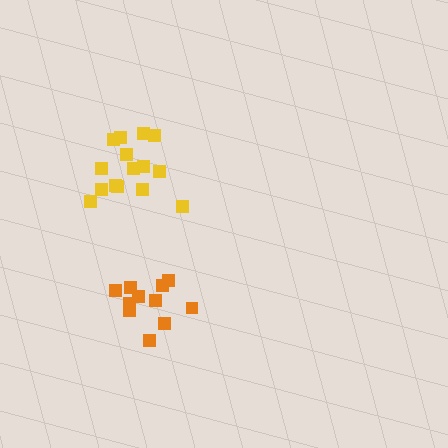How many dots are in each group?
Group 1: 15 dots, Group 2: 11 dots (26 total).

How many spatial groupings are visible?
There are 2 spatial groupings.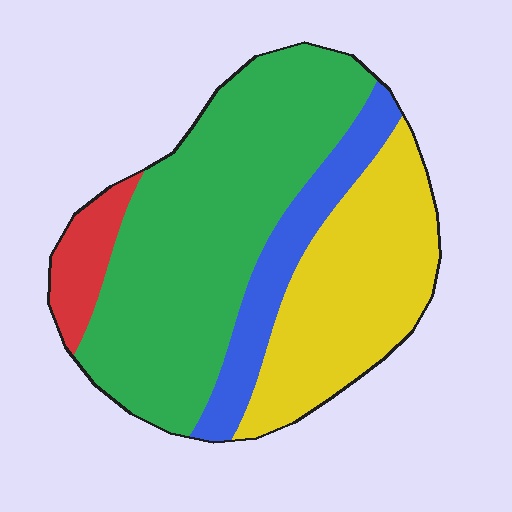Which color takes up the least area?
Red, at roughly 5%.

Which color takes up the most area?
Green, at roughly 50%.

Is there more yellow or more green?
Green.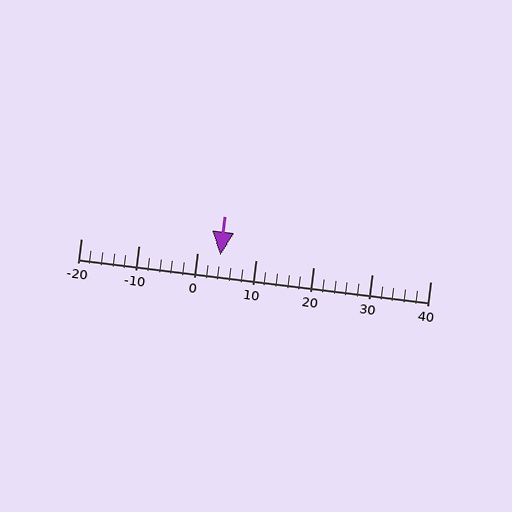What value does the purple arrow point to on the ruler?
The purple arrow points to approximately 4.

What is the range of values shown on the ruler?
The ruler shows values from -20 to 40.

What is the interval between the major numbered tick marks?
The major tick marks are spaced 10 units apart.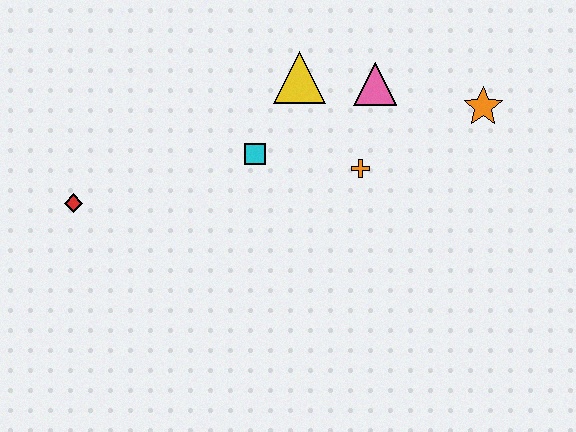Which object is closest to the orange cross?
The pink triangle is closest to the orange cross.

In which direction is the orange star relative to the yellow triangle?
The orange star is to the right of the yellow triangle.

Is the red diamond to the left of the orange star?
Yes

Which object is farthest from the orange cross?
The red diamond is farthest from the orange cross.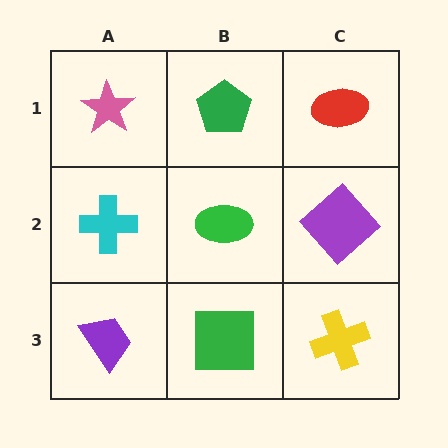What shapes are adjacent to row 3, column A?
A cyan cross (row 2, column A), a green square (row 3, column B).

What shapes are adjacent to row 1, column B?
A green ellipse (row 2, column B), a pink star (row 1, column A), a red ellipse (row 1, column C).